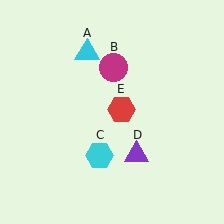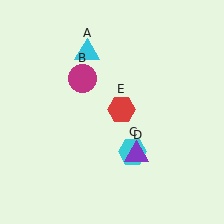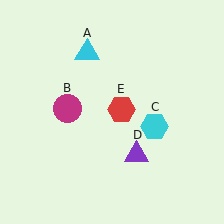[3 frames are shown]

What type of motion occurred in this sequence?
The magenta circle (object B), cyan hexagon (object C) rotated counterclockwise around the center of the scene.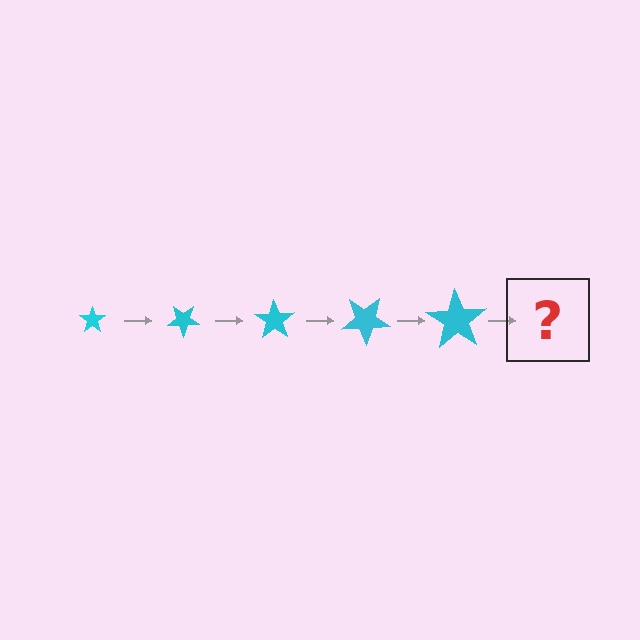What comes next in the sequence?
The next element should be a star, larger than the previous one and rotated 175 degrees from the start.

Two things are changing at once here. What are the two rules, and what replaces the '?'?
The two rules are that the star grows larger each step and it rotates 35 degrees each step. The '?' should be a star, larger than the previous one and rotated 175 degrees from the start.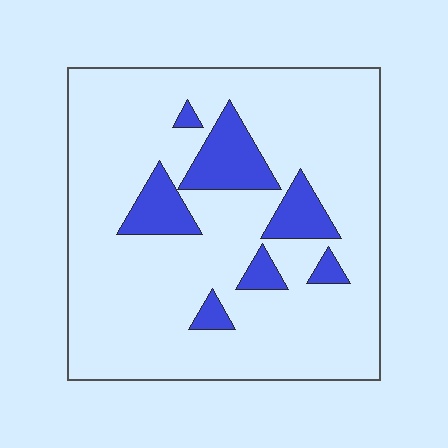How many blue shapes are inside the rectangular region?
7.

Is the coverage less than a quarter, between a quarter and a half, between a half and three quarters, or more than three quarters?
Less than a quarter.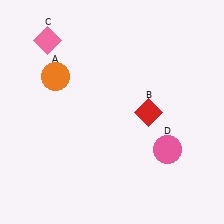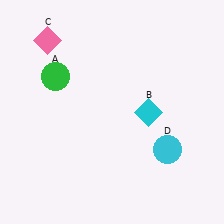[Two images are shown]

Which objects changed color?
A changed from orange to green. B changed from red to cyan. D changed from pink to cyan.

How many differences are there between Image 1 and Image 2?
There are 3 differences between the two images.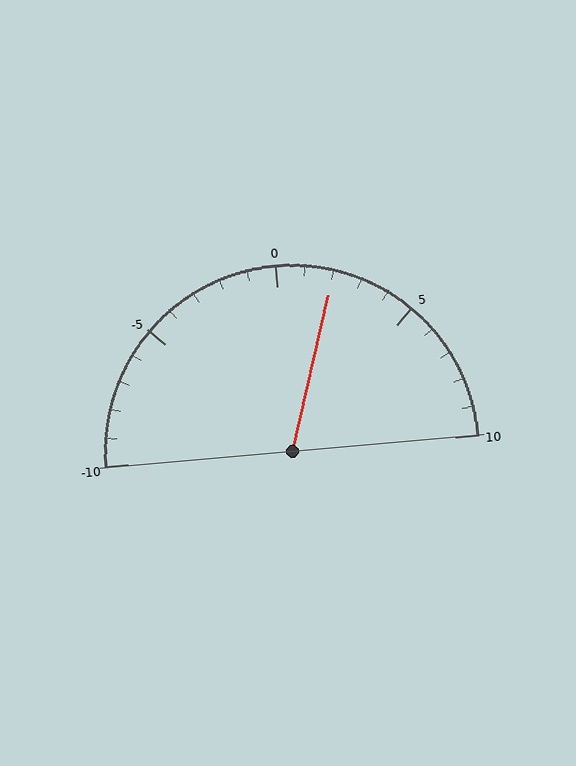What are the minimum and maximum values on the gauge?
The gauge ranges from -10 to 10.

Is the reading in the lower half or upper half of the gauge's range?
The reading is in the upper half of the range (-10 to 10).